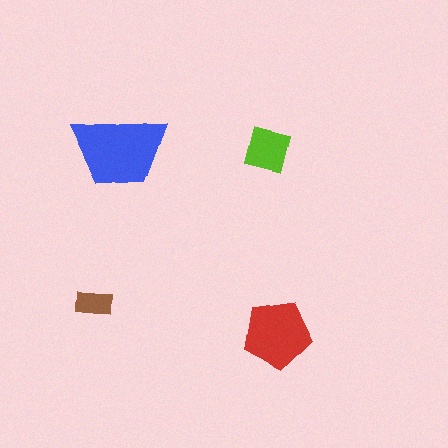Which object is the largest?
The blue trapezoid.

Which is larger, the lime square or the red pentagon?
The red pentagon.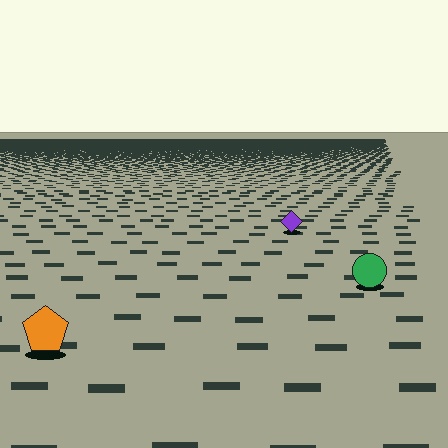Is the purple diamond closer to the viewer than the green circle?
No. The green circle is closer — you can tell from the texture gradient: the ground texture is coarser near it.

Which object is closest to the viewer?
The orange pentagon is closest. The texture marks near it are larger and more spread out.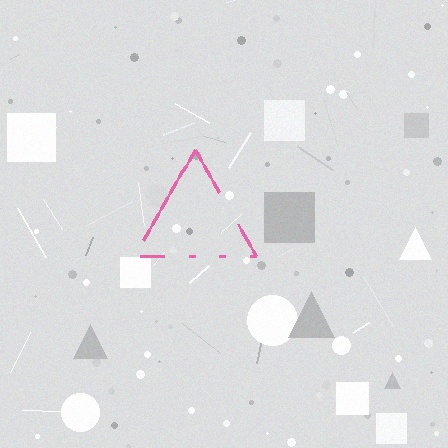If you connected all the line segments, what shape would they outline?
They would outline a triangle.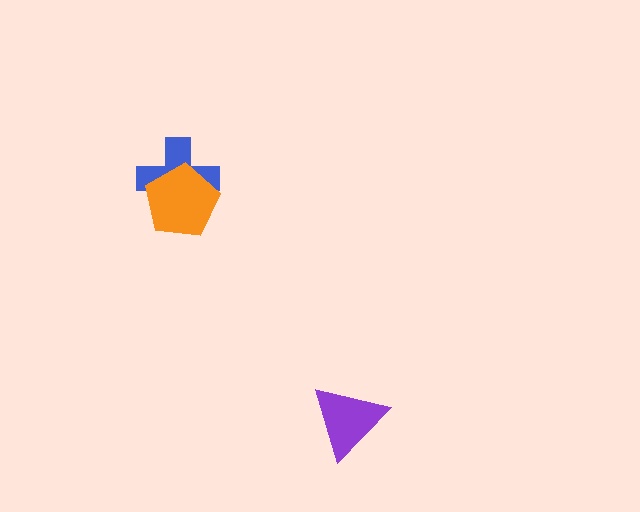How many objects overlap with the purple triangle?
0 objects overlap with the purple triangle.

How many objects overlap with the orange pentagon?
1 object overlaps with the orange pentagon.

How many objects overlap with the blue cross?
1 object overlaps with the blue cross.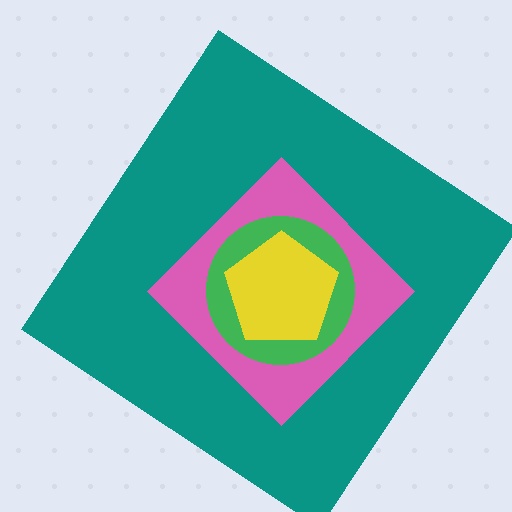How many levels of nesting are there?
4.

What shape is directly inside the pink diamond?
The green circle.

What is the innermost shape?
The yellow pentagon.